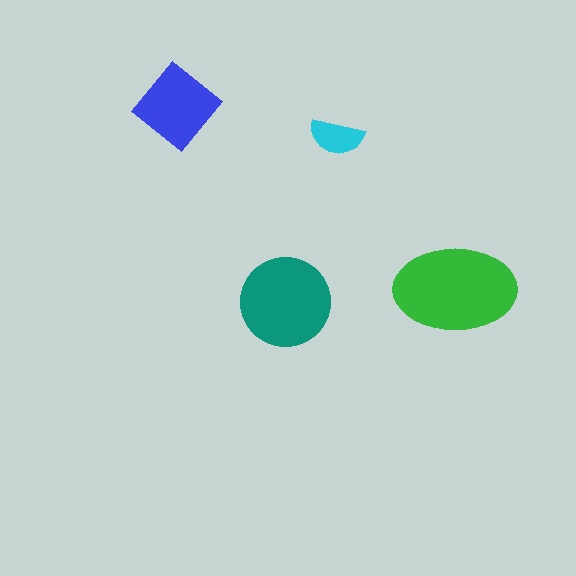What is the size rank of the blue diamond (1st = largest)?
3rd.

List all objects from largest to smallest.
The green ellipse, the teal circle, the blue diamond, the cyan semicircle.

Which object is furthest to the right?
The green ellipse is rightmost.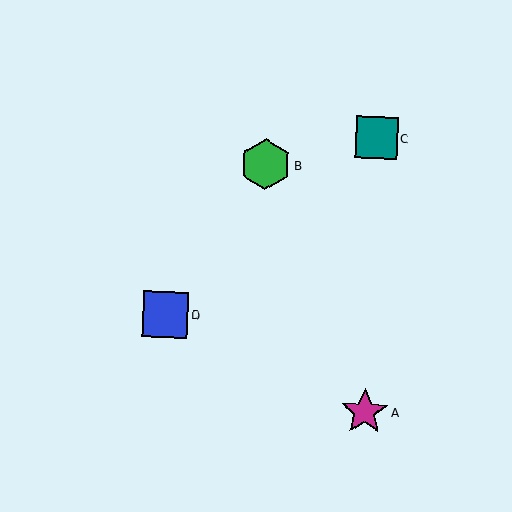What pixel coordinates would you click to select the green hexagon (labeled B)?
Click at (266, 164) to select the green hexagon B.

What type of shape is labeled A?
Shape A is a magenta star.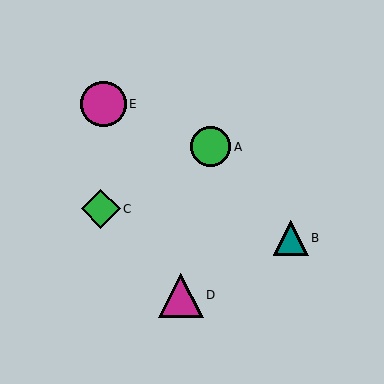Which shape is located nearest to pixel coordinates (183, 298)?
The magenta triangle (labeled D) at (181, 295) is nearest to that location.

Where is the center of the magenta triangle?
The center of the magenta triangle is at (181, 295).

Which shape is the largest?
The magenta circle (labeled E) is the largest.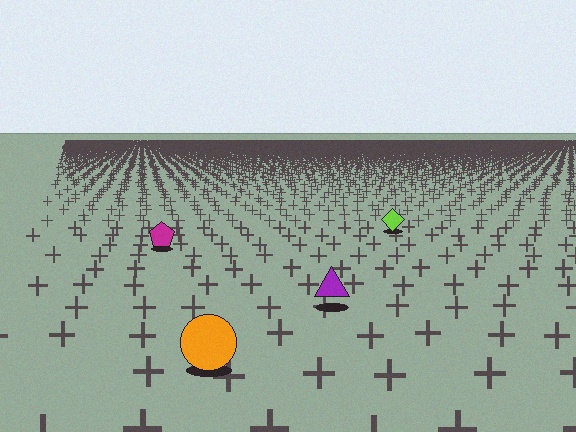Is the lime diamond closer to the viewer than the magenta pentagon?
No. The magenta pentagon is closer — you can tell from the texture gradient: the ground texture is coarser near it.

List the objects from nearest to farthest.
From nearest to farthest: the orange circle, the purple triangle, the magenta pentagon, the lime diamond.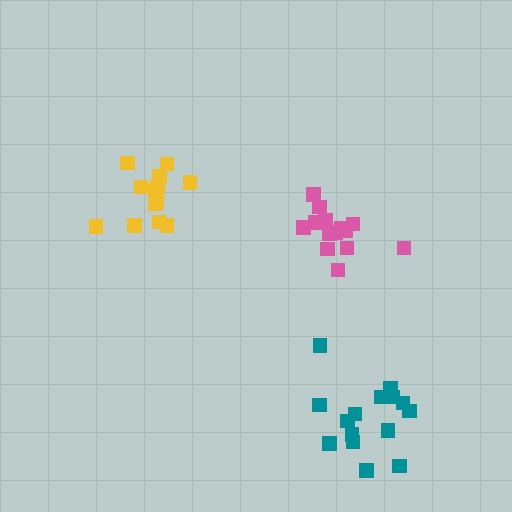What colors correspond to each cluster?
The clusters are colored: pink, yellow, teal.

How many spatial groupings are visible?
There are 3 spatial groupings.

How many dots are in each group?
Group 1: 14 dots, Group 2: 13 dots, Group 3: 15 dots (42 total).